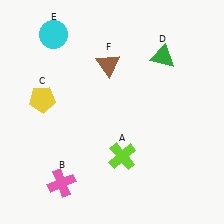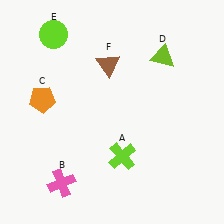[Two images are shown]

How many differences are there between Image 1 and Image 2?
There are 3 differences between the two images.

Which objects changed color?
C changed from yellow to orange. D changed from green to lime. E changed from cyan to lime.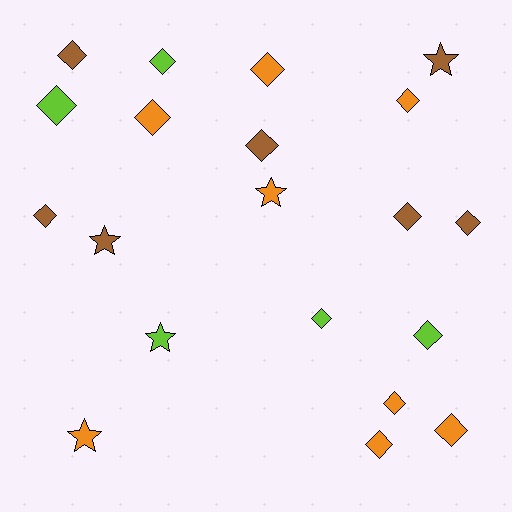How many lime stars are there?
There is 1 lime star.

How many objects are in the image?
There are 20 objects.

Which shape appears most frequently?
Diamond, with 15 objects.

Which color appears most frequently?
Orange, with 8 objects.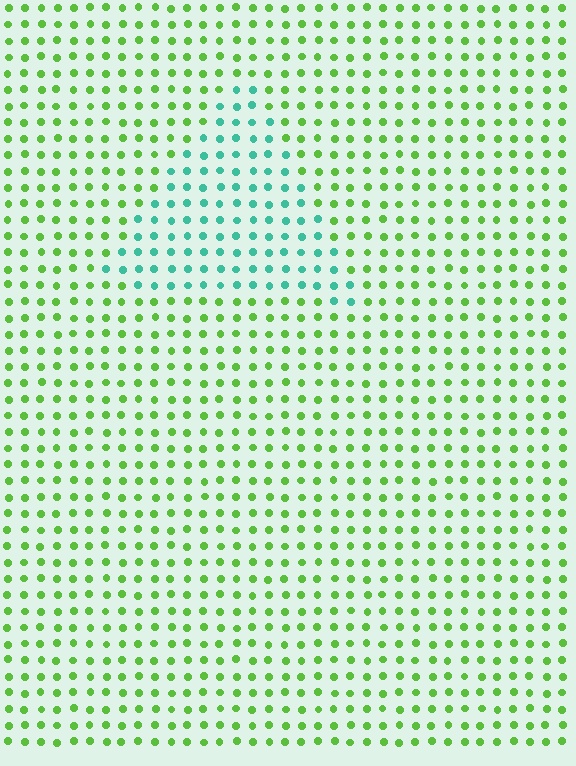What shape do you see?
I see a triangle.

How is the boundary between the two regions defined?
The boundary is defined purely by a slight shift in hue (about 58 degrees). Spacing, size, and orientation are identical on both sides.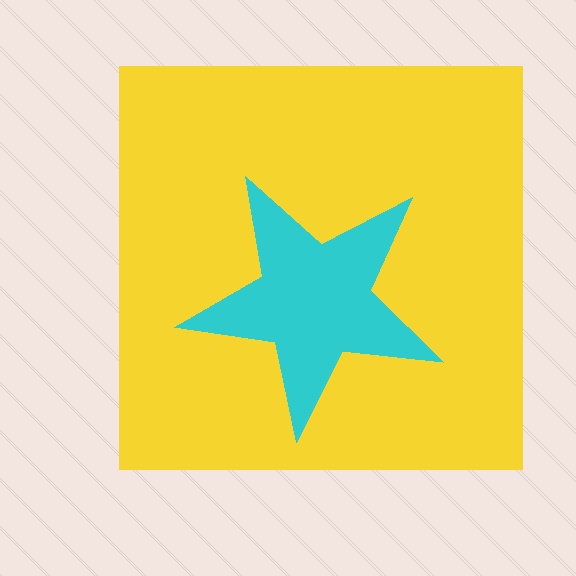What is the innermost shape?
The cyan star.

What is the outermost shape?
The yellow square.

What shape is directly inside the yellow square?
The cyan star.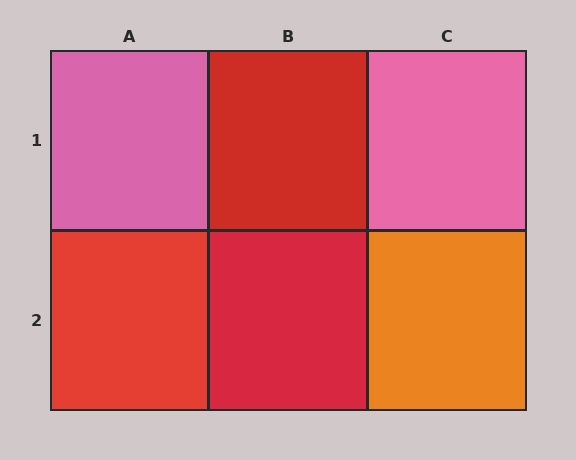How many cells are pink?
2 cells are pink.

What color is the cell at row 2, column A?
Red.